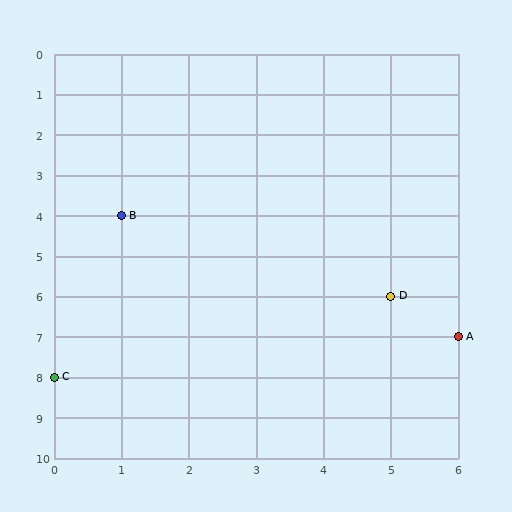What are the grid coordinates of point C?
Point C is at grid coordinates (0, 8).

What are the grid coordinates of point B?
Point B is at grid coordinates (1, 4).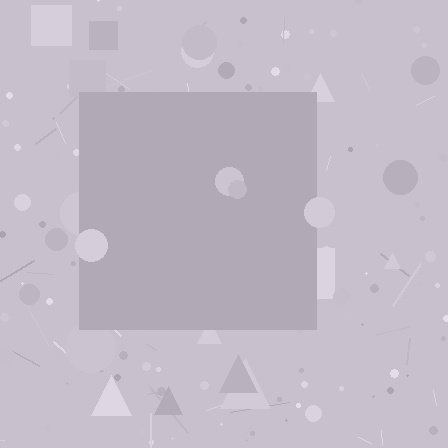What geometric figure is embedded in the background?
A square is embedded in the background.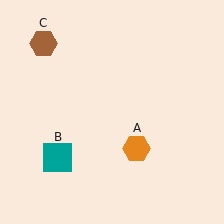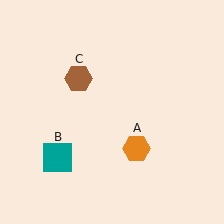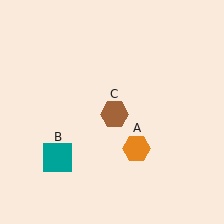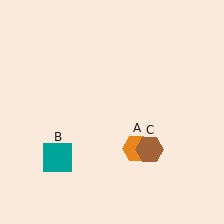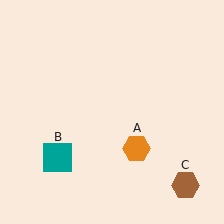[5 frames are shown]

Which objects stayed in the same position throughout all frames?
Orange hexagon (object A) and teal square (object B) remained stationary.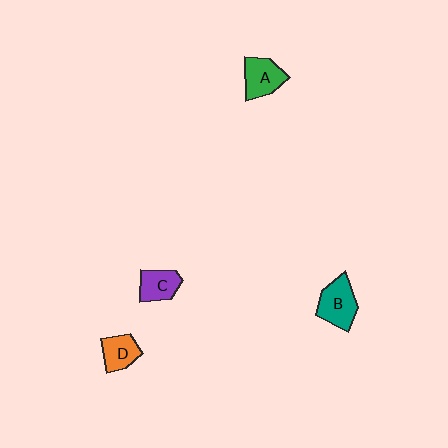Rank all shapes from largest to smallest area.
From largest to smallest: B (teal), A (green), C (purple), D (orange).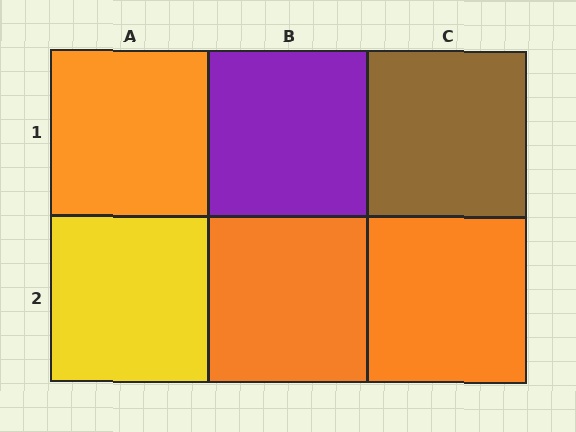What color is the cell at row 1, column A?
Orange.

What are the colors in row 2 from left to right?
Yellow, orange, orange.